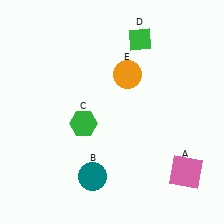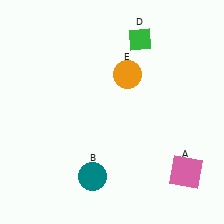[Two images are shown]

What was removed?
The green hexagon (C) was removed in Image 2.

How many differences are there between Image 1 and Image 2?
There is 1 difference between the two images.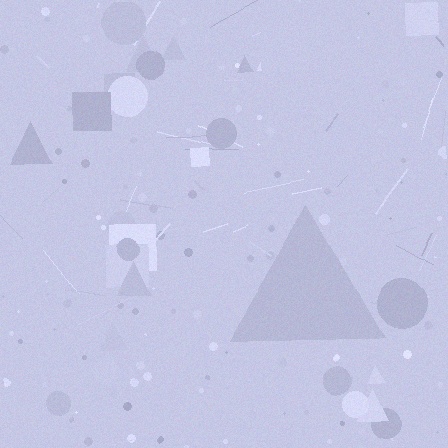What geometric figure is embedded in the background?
A triangle is embedded in the background.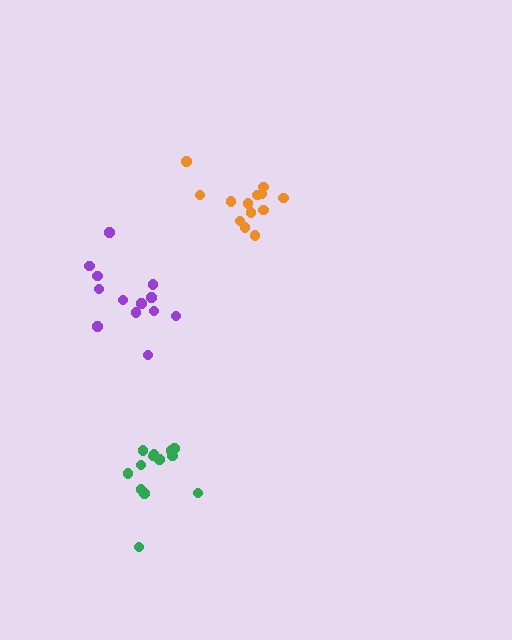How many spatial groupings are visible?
There are 3 spatial groupings.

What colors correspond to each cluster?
The clusters are colored: orange, purple, green.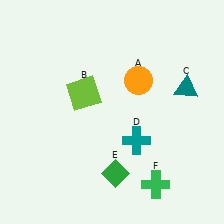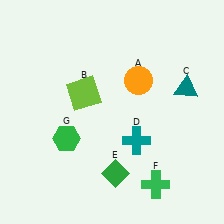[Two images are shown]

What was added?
A green hexagon (G) was added in Image 2.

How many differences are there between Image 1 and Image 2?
There is 1 difference between the two images.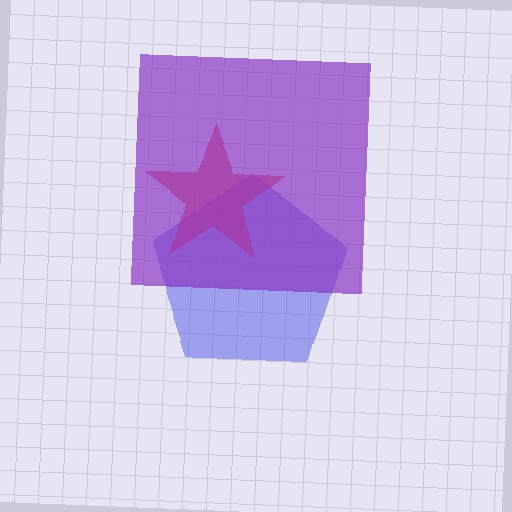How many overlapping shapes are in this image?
There are 3 overlapping shapes in the image.